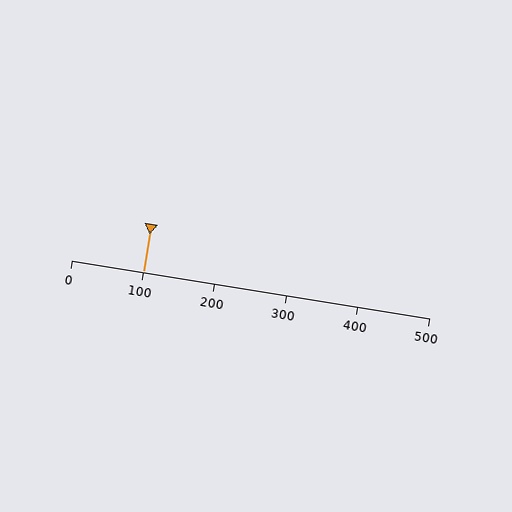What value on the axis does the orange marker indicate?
The marker indicates approximately 100.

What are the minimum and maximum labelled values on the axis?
The axis runs from 0 to 500.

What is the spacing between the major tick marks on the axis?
The major ticks are spaced 100 apart.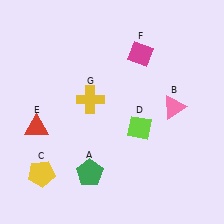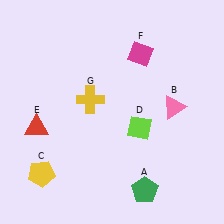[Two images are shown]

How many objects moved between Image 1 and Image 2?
1 object moved between the two images.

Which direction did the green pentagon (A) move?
The green pentagon (A) moved right.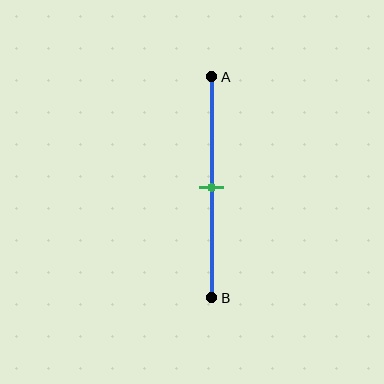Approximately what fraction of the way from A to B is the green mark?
The green mark is approximately 50% of the way from A to B.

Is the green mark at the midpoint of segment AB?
Yes, the mark is approximately at the midpoint.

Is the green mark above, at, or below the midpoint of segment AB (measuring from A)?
The green mark is approximately at the midpoint of segment AB.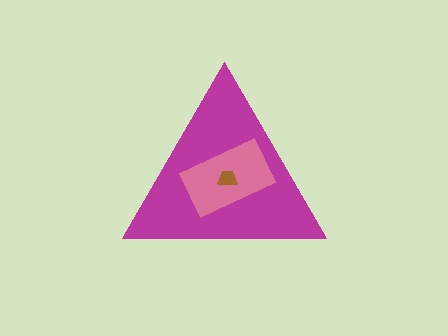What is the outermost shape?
The magenta triangle.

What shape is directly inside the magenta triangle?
The pink rectangle.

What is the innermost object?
The brown trapezoid.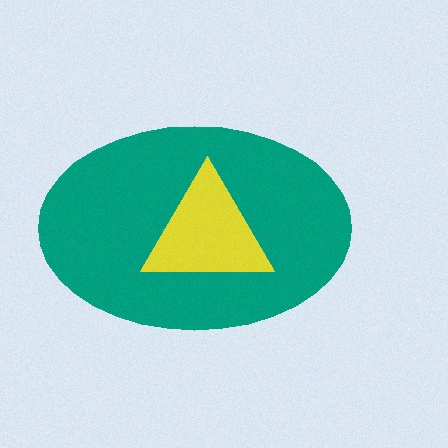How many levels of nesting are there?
2.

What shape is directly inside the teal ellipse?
The yellow triangle.